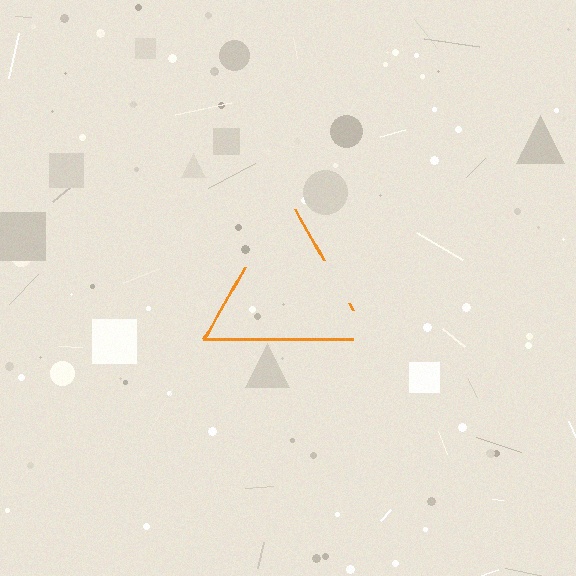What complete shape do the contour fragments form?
The contour fragments form a triangle.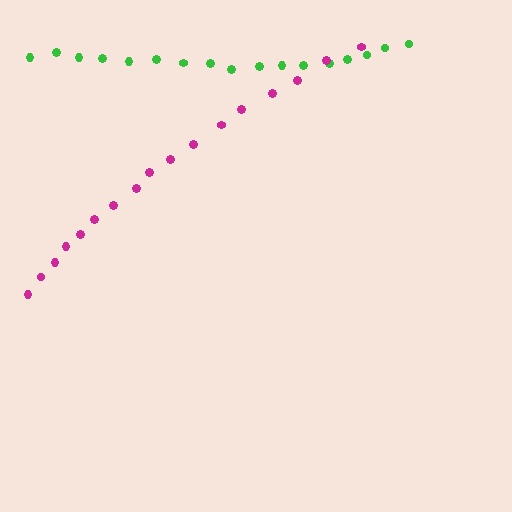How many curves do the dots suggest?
There are 2 distinct paths.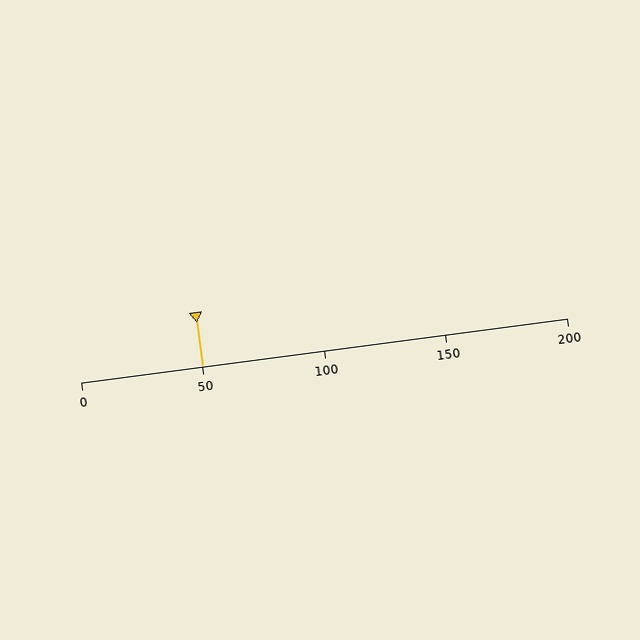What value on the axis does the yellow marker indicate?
The marker indicates approximately 50.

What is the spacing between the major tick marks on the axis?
The major ticks are spaced 50 apart.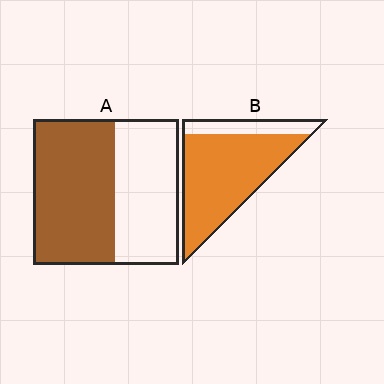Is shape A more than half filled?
Yes.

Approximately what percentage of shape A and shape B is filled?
A is approximately 55% and B is approximately 80%.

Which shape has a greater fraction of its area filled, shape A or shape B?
Shape B.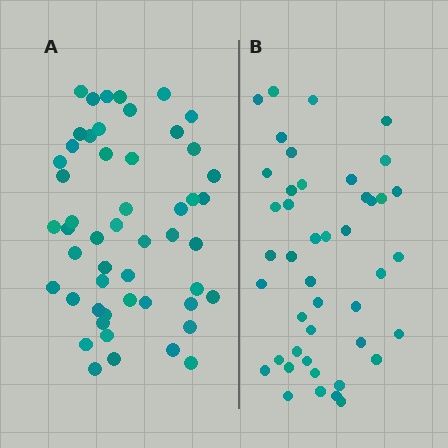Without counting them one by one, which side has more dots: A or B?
Region A (the left region) has more dots.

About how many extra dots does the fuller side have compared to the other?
Region A has roughly 8 or so more dots than region B.